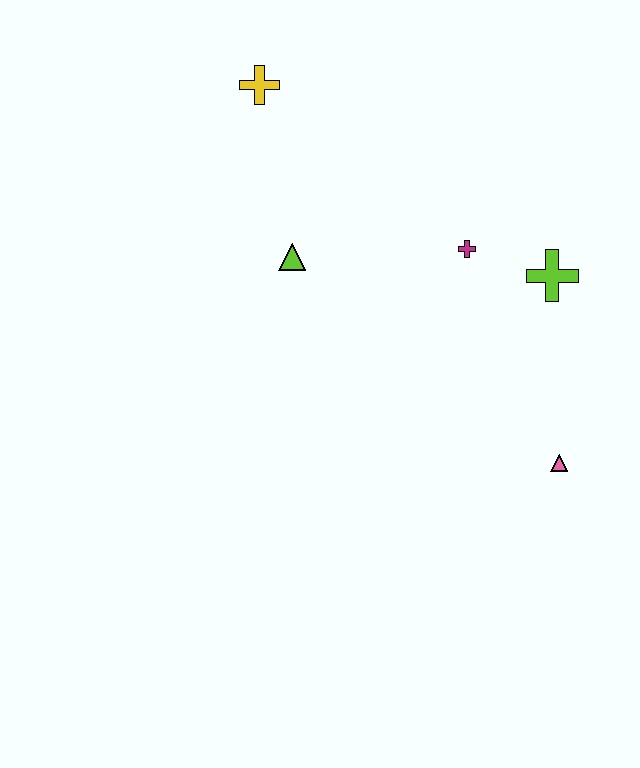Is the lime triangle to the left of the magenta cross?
Yes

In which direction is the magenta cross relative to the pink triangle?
The magenta cross is above the pink triangle.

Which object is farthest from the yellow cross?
The pink triangle is farthest from the yellow cross.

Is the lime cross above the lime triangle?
No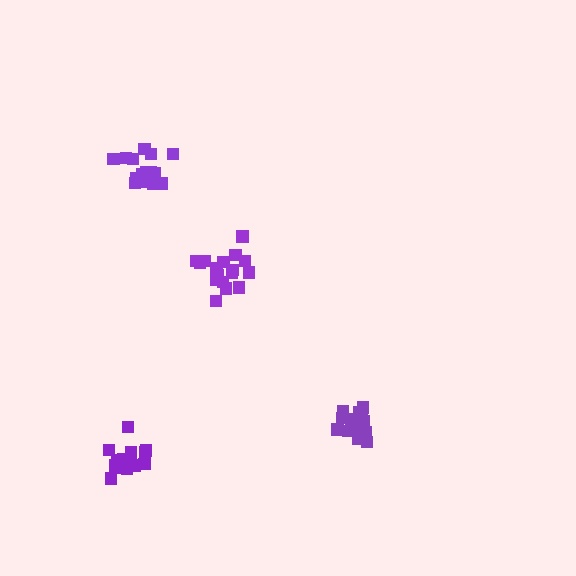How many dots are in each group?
Group 1: 20 dots, Group 2: 14 dots, Group 3: 17 dots, Group 4: 18 dots (69 total).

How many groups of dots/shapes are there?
There are 4 groups.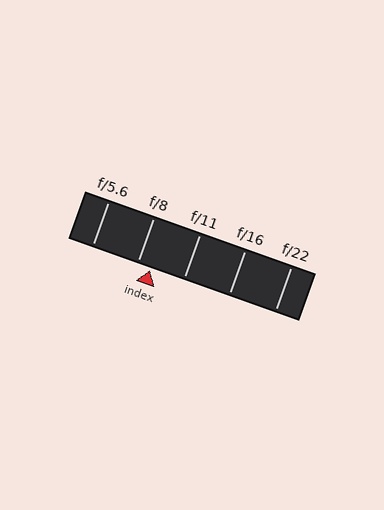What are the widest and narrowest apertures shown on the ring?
The widest aperture shown is f/5.6 and the narrowest is f/22.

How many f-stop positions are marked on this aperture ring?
There are 5 f-stop positions marked.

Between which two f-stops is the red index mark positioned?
The index mark is between f/8 and f/11.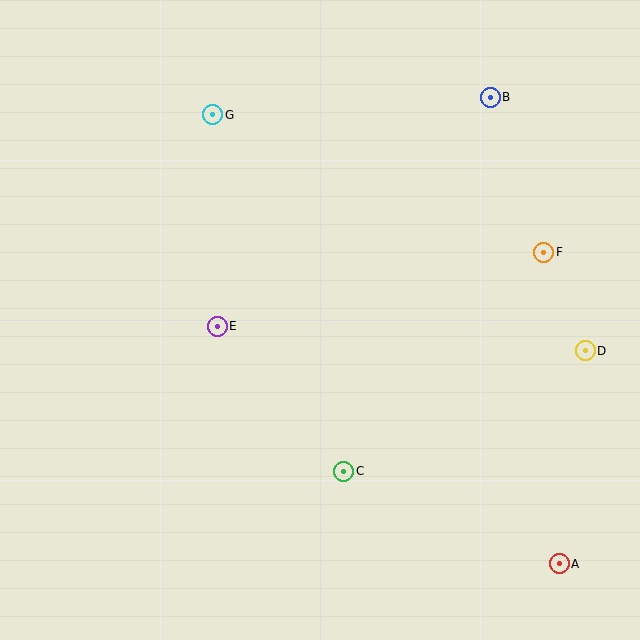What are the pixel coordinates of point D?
Point D is at (585, 351).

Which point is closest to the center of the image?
Point E at (217, 326) is closest to the center.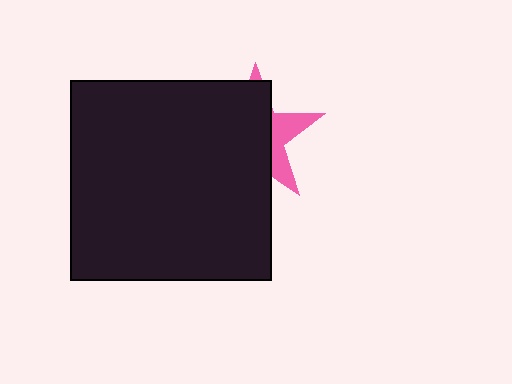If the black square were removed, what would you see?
You would see the complete pink star.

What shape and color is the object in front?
The object in front is a black square.